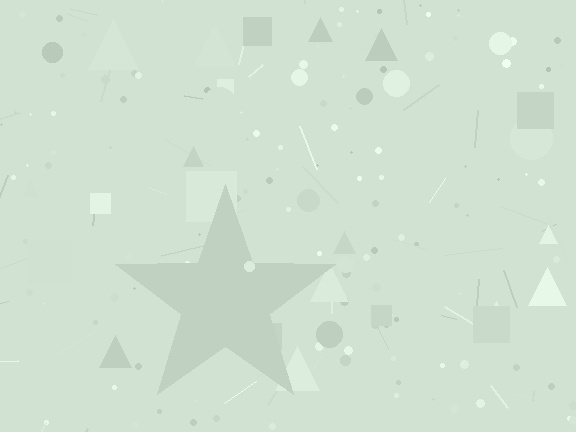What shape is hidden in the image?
A star is hidden in the image.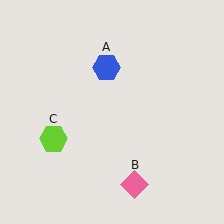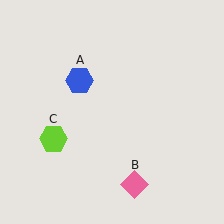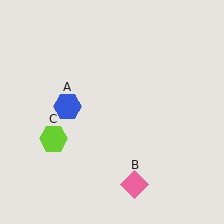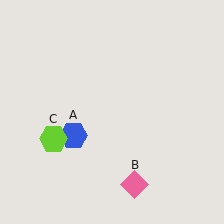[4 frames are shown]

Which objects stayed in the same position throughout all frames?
Pink diamond (object B) and lime hexagon (object C) remained stationary.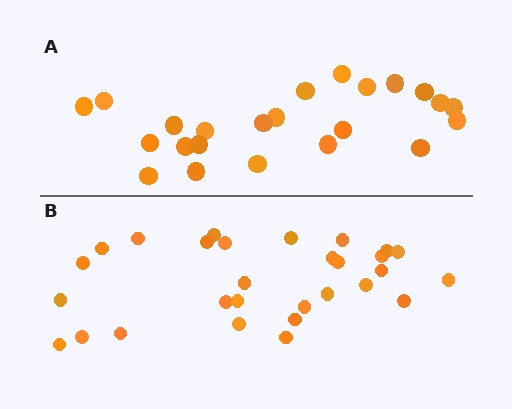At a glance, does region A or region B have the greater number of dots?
Region B (the bottom region) has more dots.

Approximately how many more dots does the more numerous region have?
Region B has about 6 more dots than region A.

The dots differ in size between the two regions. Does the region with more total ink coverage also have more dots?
No. Region A has more total ink coverage because its dots are larger, but region B actually contains more individual dots. Total area can be misleading — the number of items is what matters here.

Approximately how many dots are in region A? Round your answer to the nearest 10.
About 20 dots. (The exact count is 23, which rounds to 20.)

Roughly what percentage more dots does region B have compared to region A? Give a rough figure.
About 25% more.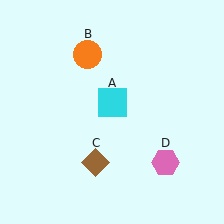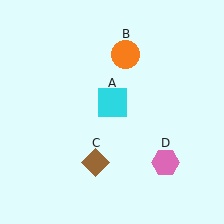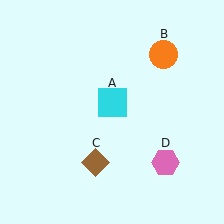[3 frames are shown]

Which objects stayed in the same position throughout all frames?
Cyan square (object A) and brown diamond (object C) and pink hexagon (object D) remained stationary.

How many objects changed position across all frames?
1 object changed position: orange circle (object B).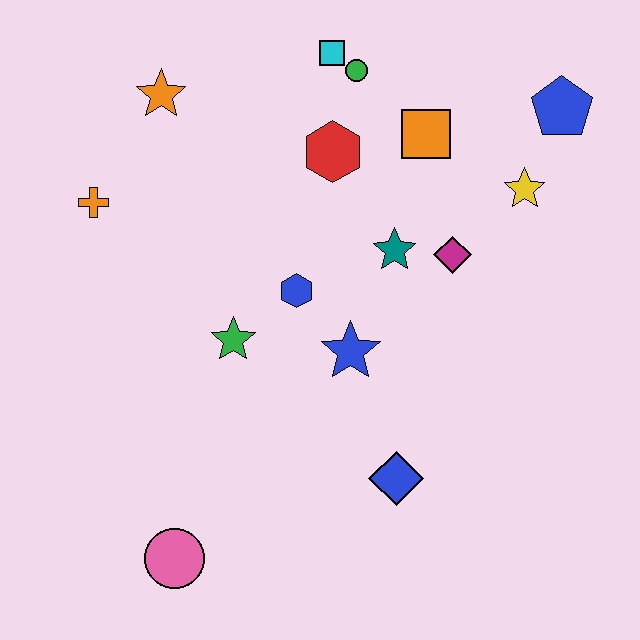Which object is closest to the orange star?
The orange cross is closest to the orange star.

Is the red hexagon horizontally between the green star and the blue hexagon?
No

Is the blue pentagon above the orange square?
Yes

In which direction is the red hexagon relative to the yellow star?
The red hexagon is to the left of the yellow star.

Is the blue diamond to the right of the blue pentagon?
No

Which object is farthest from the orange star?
The pink circle is farthest from the orange star.